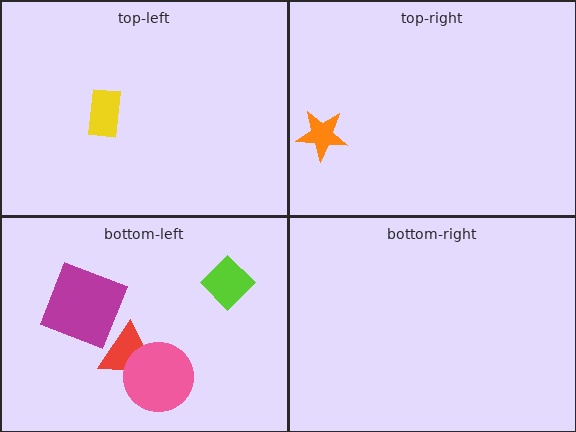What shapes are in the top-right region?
The orange star.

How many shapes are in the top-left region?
1.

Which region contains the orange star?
The top-right region.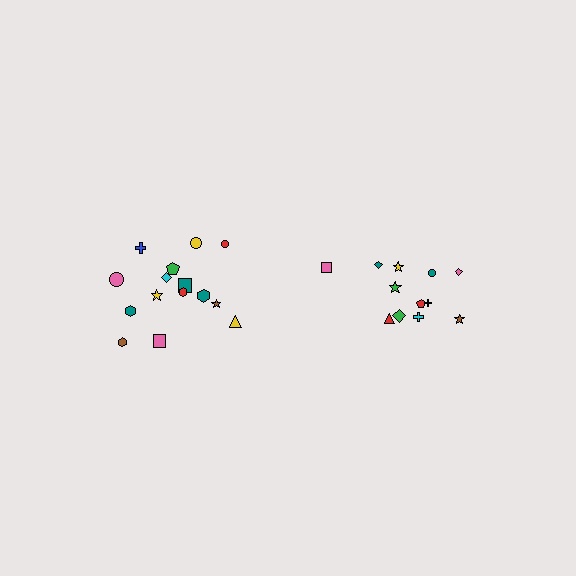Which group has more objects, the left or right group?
The left group.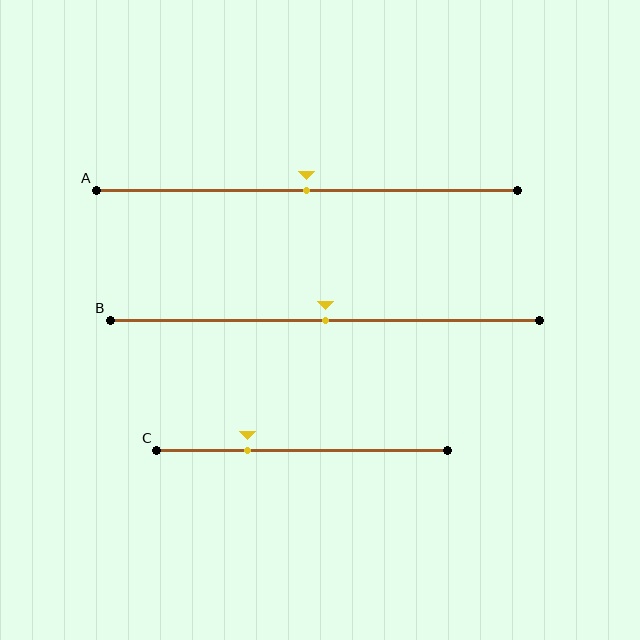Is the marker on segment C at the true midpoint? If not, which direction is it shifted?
No, the marker on segment C is shifted to the left by about 19% of the segment length.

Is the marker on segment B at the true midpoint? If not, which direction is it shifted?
Yes, the marker on segment B is at the true midpoint.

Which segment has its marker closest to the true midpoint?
Segment A has its marker closest to the true midpoint.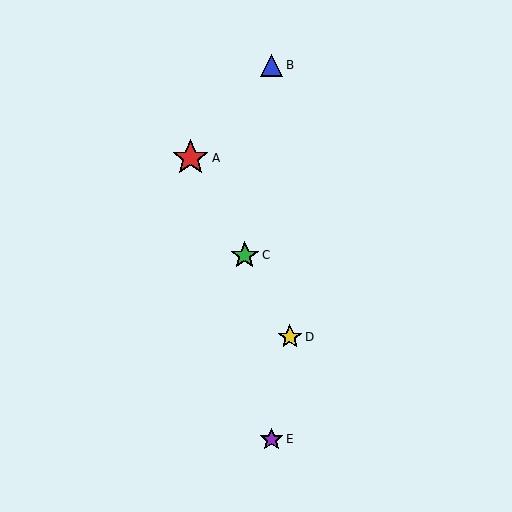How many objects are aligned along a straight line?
3 objects (A, C, D) are aligned along a straight line.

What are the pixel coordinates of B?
Object B is at (272, 65).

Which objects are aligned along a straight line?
Objects A, C, D are aligned along a straight line.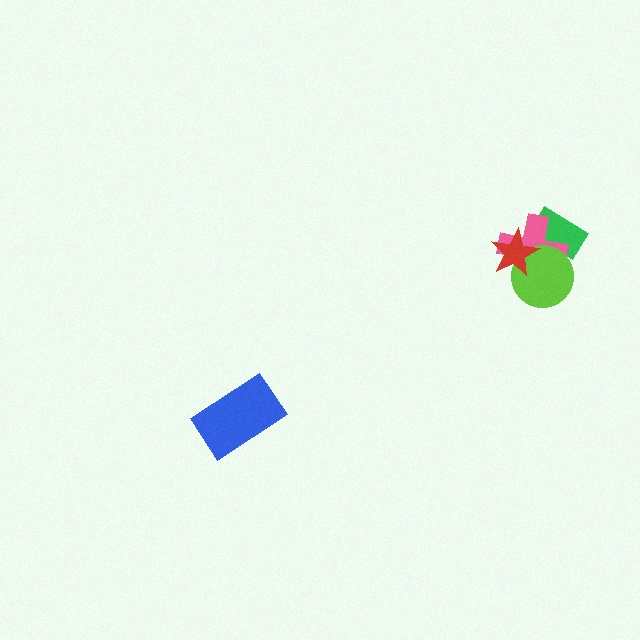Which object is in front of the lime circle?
The red star is in front of the lime circle.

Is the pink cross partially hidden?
Yes, it is partially covered by another shape.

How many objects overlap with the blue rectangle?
0 objects overlap with the blue rectangle.